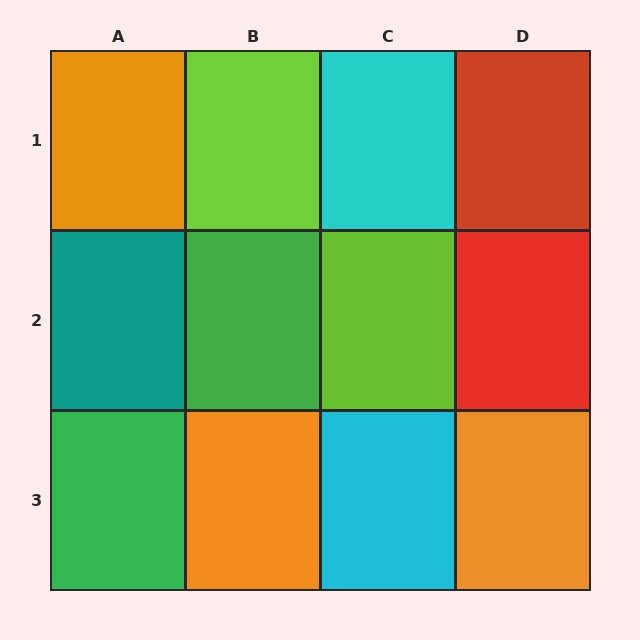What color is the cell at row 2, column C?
Lime.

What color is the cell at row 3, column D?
Orange.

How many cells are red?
2 cells are red.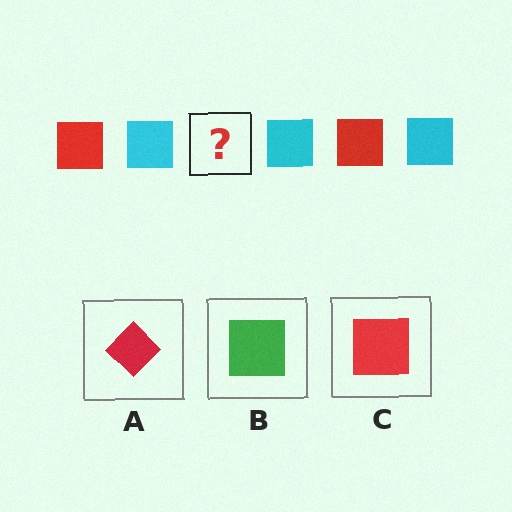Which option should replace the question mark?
Option C.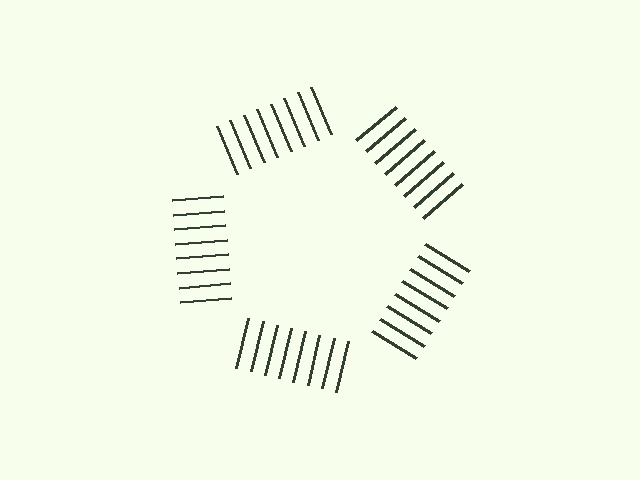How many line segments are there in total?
40 — 8 along each of the 5 edges.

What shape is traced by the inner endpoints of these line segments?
An illusory pentagon — the line segments terminate on its edges but no continuous stroke is drawn.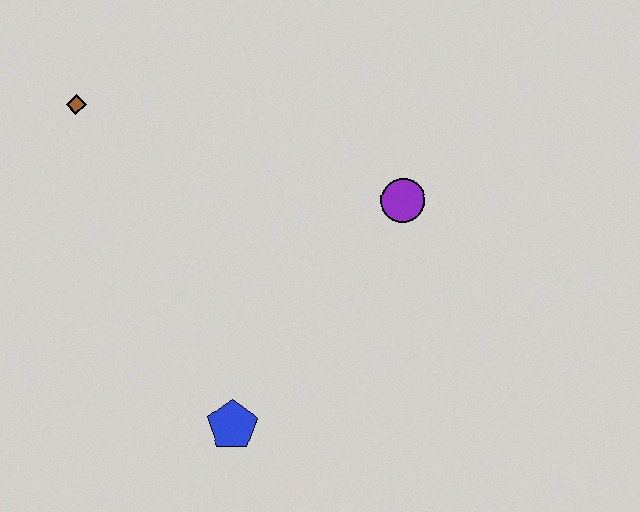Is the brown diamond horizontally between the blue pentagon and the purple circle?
No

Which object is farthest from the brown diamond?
The blue pentagon is farthest from the brown diamond.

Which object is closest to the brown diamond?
The purple circle is closest to the brown diamond.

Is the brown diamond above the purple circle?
Yes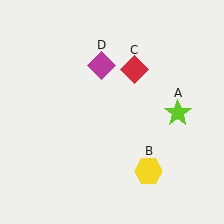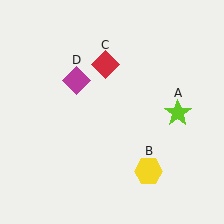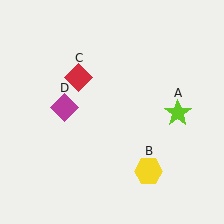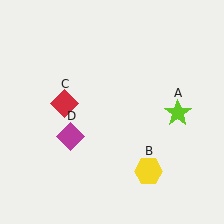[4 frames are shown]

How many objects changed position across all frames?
2 objects changed position: red diamond (object C), magenta diamond (object D).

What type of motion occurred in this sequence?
The red diamond (object C), magenta diamond (object D) rotated counterclockwise around the center of the scene.